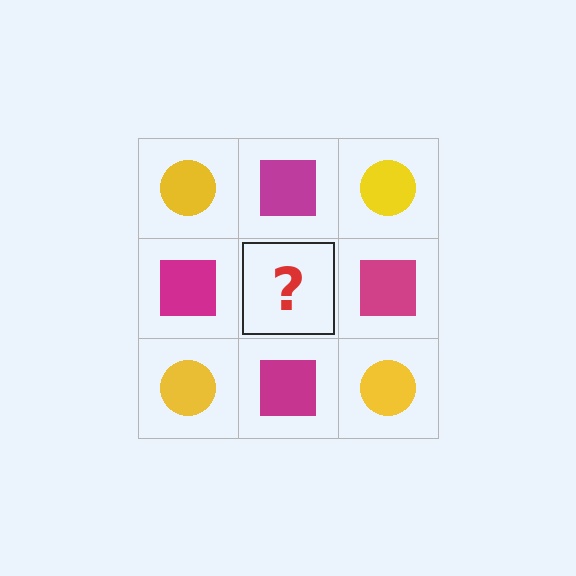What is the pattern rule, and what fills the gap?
The rule is that it alternates yellow circle and magenta square in a checkerboard pattern. The gap should be filled with a yellow circle.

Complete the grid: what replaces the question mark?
The question mark should be replaced with a yellow circle.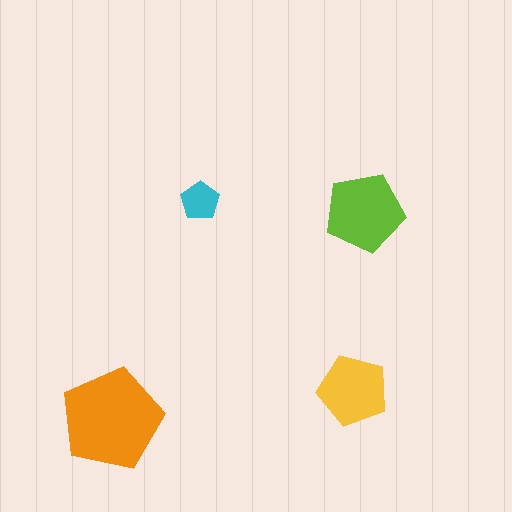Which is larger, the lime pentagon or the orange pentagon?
The orange one.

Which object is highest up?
The cyan pentagon is topmost.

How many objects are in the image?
There are 4 objects in the image.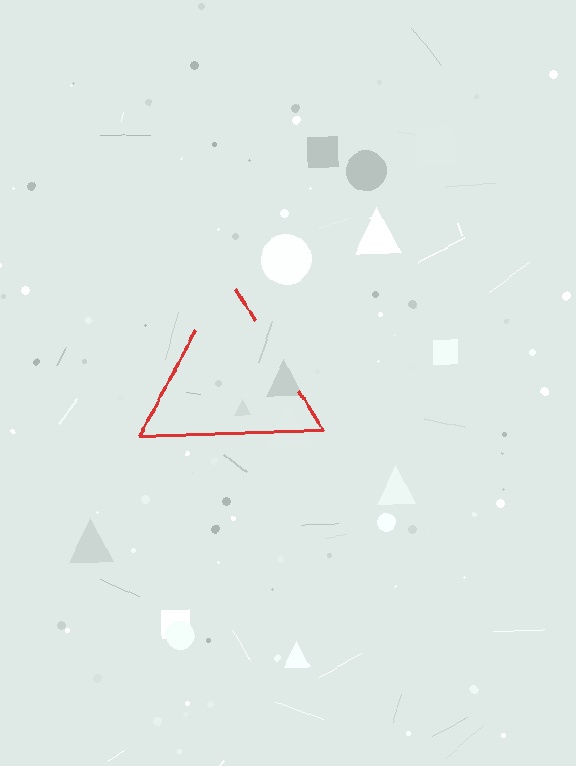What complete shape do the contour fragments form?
The contour fragments form a triangle.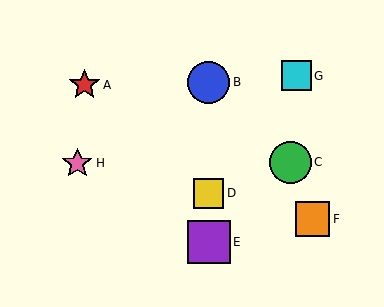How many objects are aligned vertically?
3 objects (B, D, E) are aligned vertically.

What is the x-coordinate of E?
Object E is at x≈209.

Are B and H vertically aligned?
No, B is at x≈209 and H is at x≈77.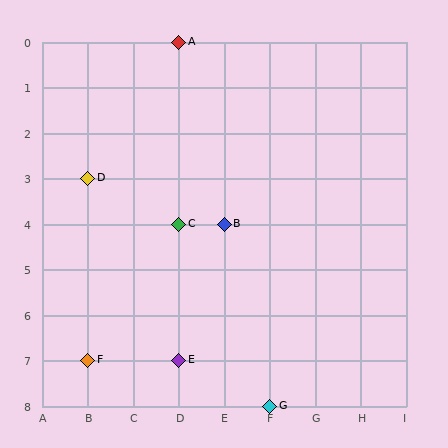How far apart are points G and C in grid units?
Points G and C are 2 columns and 4 rows apart (about 4.5 grid units diagonally).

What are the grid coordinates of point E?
Point E is at grid coordinates (D, 7).